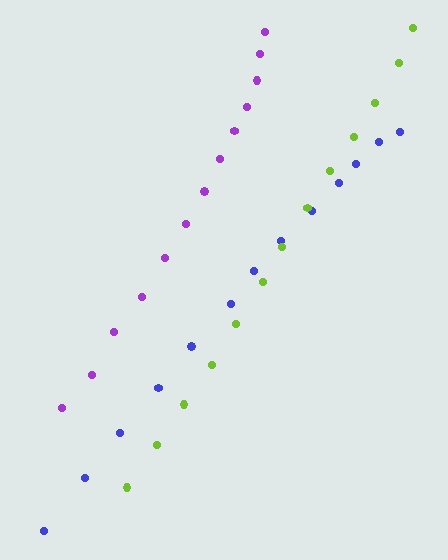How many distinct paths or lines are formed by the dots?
There are 3 distinct paths.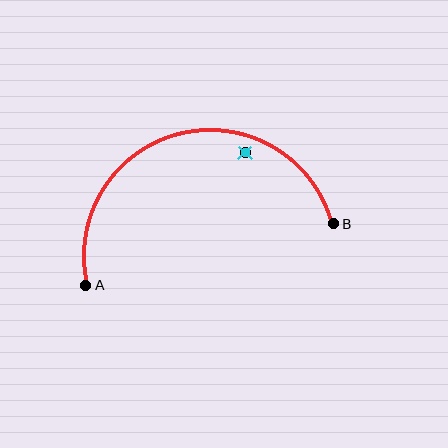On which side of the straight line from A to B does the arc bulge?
The arc bulges above the straight line connecting A and B.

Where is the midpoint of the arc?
The arc midpoint is the point on the curve farthest from the straight line joining A and B. It sits above that line.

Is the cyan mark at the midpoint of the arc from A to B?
No — the cyan mark does not lie on the arc at all. It sits slightly inside the curve.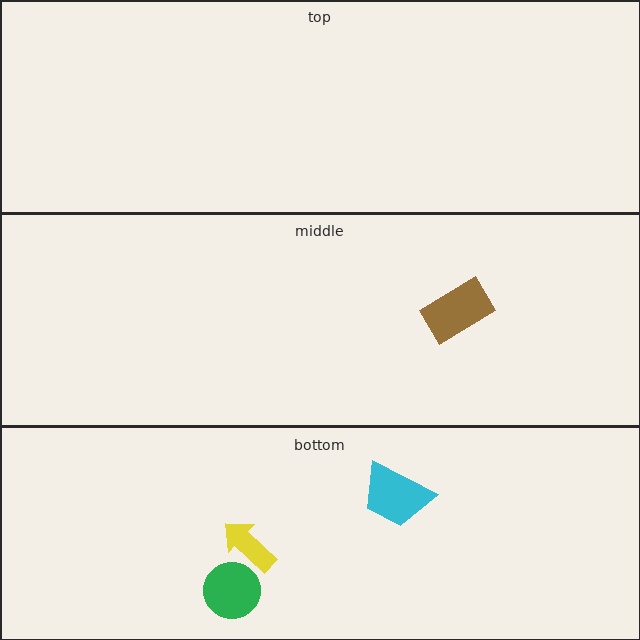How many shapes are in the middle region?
1.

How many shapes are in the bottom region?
3.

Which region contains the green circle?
The bottom region.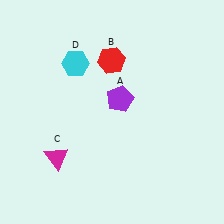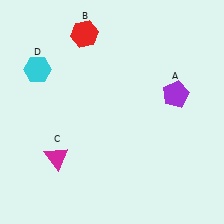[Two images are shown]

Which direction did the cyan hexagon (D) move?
The cyan hexagon (D) moved left.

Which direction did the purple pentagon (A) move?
The purple pentagon (A) moved right.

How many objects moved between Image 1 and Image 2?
3 objects moved between the two images.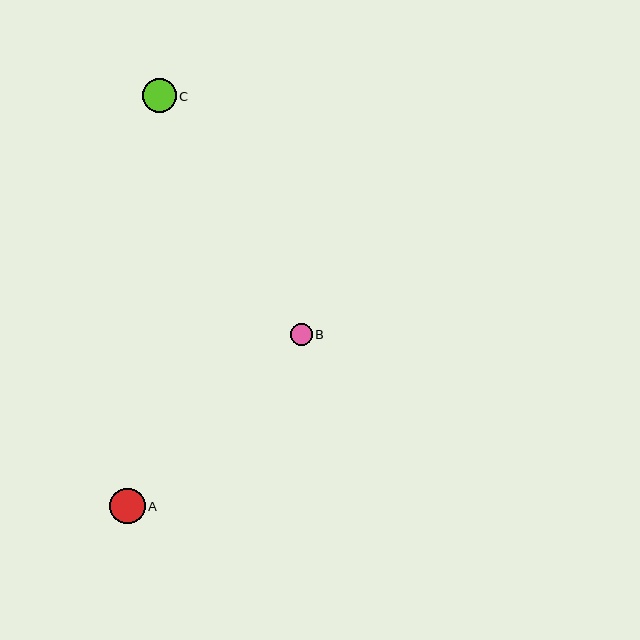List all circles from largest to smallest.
From largest to smallest: A, C, B.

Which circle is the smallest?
Circle B is the smallest with a size of approximately 21 pixels.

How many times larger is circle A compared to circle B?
Circle A is approximately 1.7 times the size of circle B.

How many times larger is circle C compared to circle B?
Circle C is approximately 1.6 times the size of circle B.